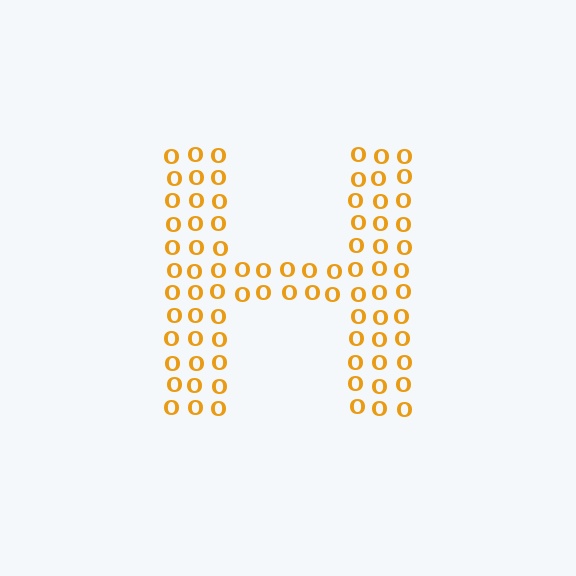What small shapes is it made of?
It is made of small letter O's.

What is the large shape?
The large shape is the letter H.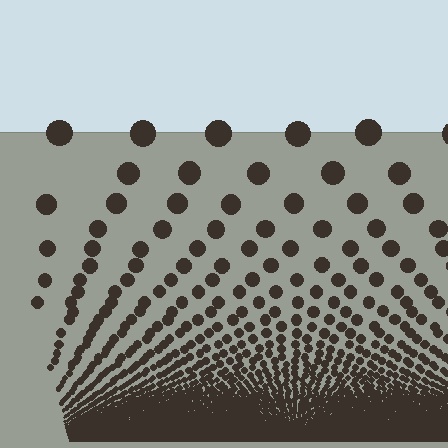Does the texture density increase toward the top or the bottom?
Density increases toward the bottom.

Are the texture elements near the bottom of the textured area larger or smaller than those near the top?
Smaller. The gradient is inverted — elements near the bottom are smaller and denser.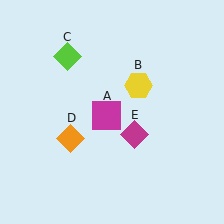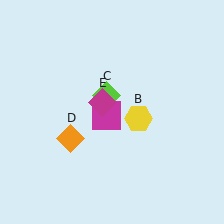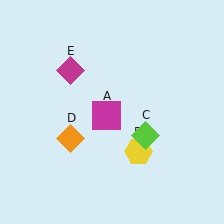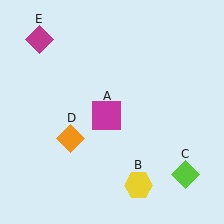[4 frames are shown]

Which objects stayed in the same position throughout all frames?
Magenta square (object A) and orange diamond (object D) remained stationary.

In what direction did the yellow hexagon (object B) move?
The yellow hexagon (object B) moved down.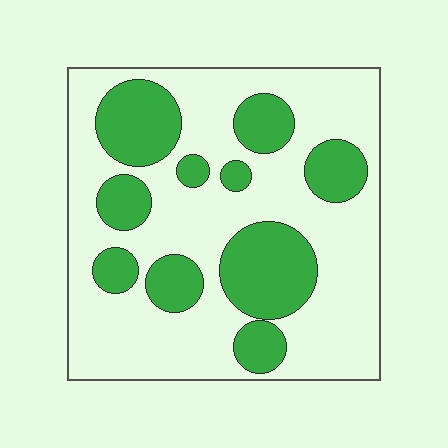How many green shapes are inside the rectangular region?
10.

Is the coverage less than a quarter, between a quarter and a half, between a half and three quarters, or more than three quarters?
Between a quarter and a half.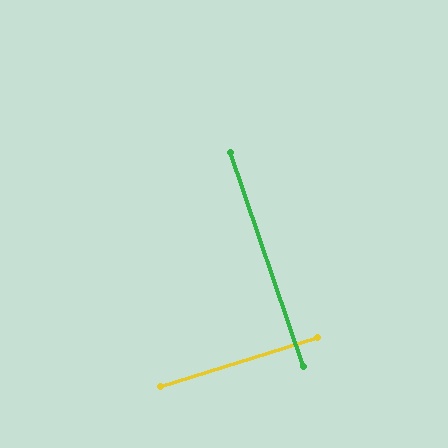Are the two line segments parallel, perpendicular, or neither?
Perpendicular — they meet at approximately 88°.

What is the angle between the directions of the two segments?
Approximately 88 degrees.